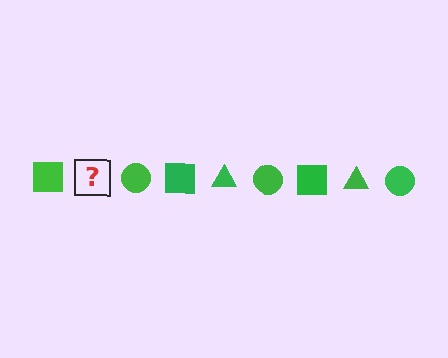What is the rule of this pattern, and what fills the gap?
The rule is that the pattern cycles through square, triangle, circle shapes in green. The gap should be filled with a green triangle.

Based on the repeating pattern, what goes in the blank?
The blank should be a green triangle.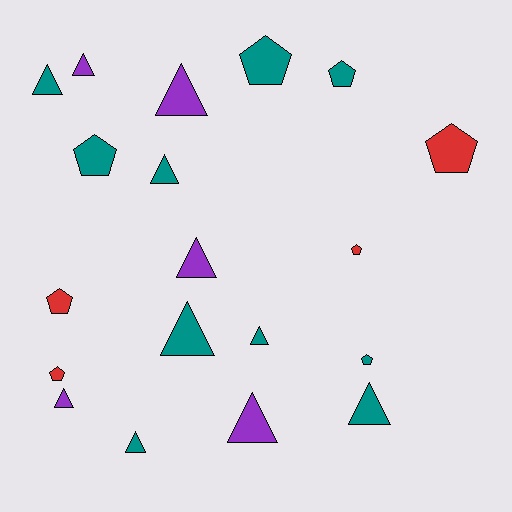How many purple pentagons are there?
There are no purple pentagons.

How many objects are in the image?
There are 19 objects.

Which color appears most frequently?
Teal, with 10 objects.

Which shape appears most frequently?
Triangle, with 11 objects.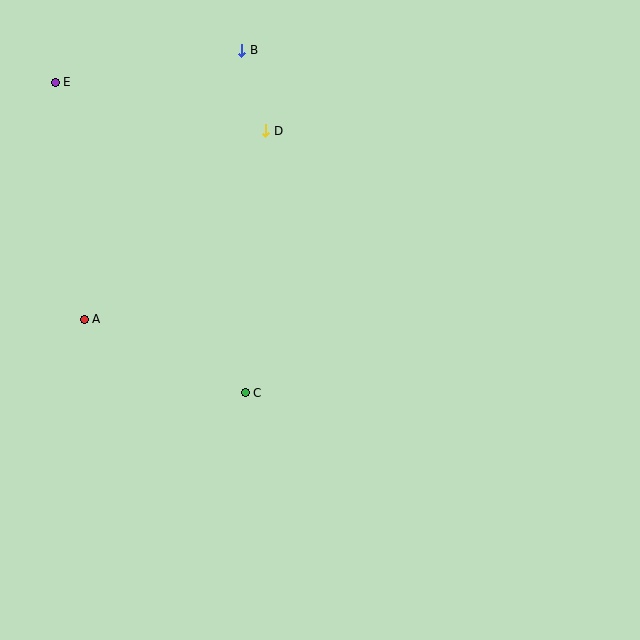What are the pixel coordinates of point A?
Point A is at (84, 319).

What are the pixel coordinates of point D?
Point D is at (266, 131).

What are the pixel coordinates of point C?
Point C is at (245, 393).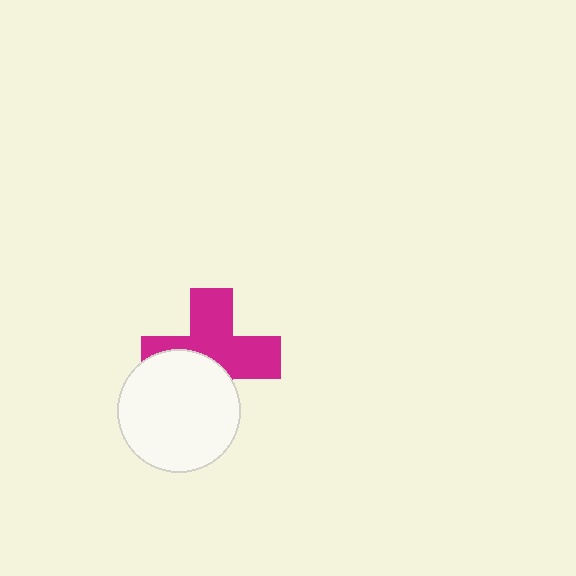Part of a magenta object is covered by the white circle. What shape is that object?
It is a cross.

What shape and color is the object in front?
The object in front is a white circle.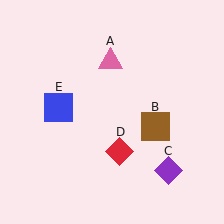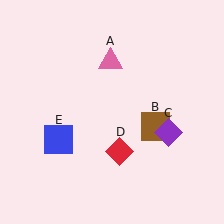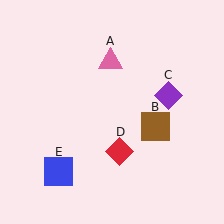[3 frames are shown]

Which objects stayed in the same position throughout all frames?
Pink triangle (object A) and brown square (object B) and red diamond (object D) remained stationary.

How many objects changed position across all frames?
2 objects changed position: purple diamond (object C), blue square (object E).